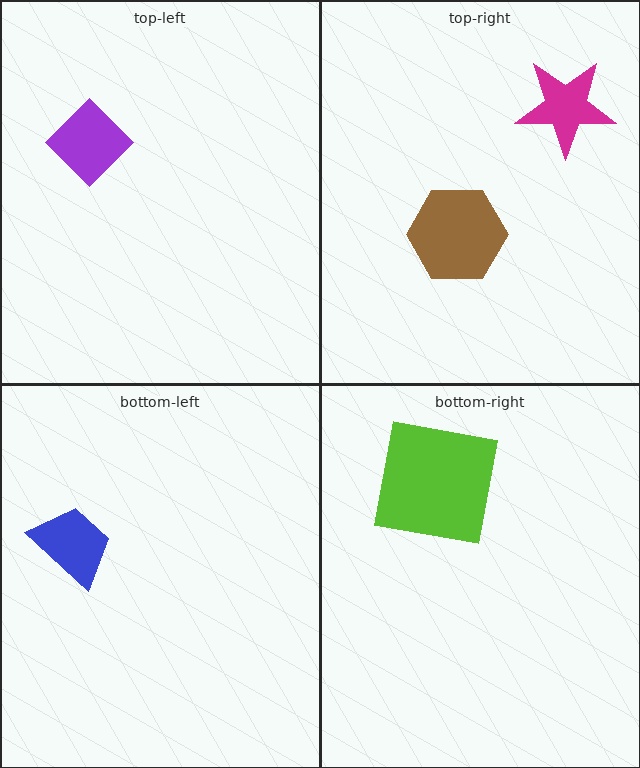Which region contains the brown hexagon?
The top-right region.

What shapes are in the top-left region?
The purple diamond.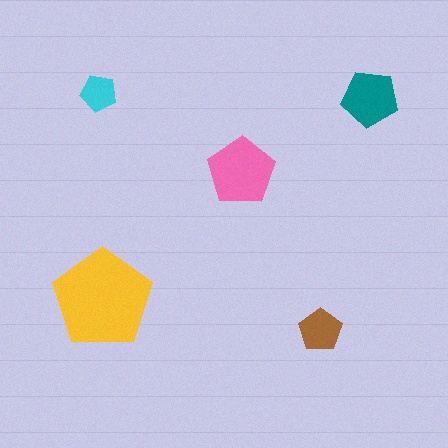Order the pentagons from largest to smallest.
the yellow one, the pink one, the teal one, the brown one, the cyan one.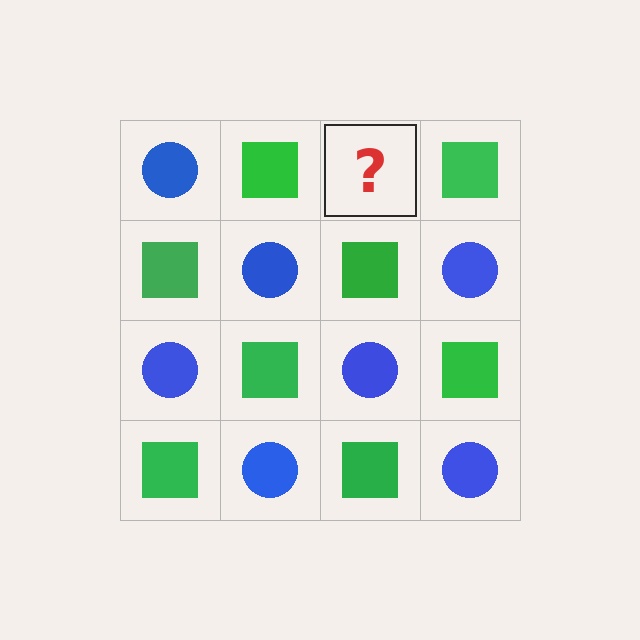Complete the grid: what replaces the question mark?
The question mark should be replaced with a blue circle.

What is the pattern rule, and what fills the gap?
The rule is that it alternates blue circle and green square in a checkerboard pattern. The gap should be filled with a blue circle.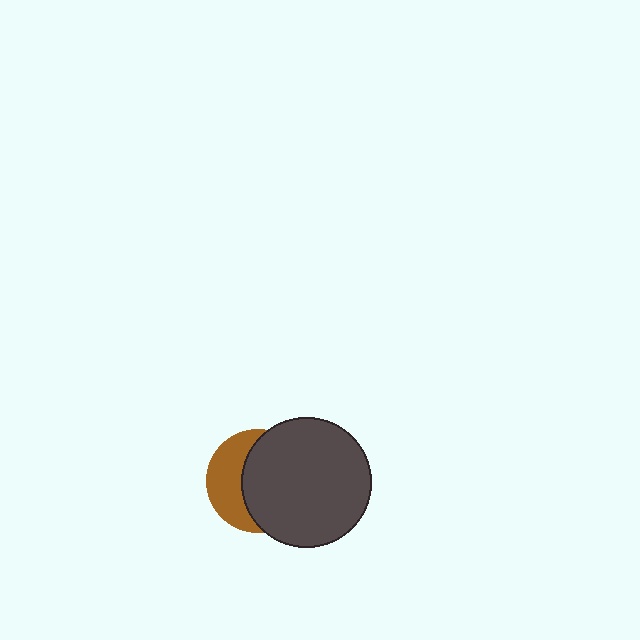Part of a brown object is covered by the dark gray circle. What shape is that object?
It is a circle.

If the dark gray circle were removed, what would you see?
You would see the complete brown circle.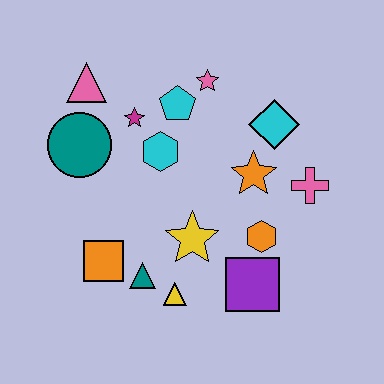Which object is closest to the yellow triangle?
The teal triangle is closest to the yellow triangle.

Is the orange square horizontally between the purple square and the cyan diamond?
No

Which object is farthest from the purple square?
The pink triangle is farthest from the purple square.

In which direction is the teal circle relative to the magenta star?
The teal circle is to the left of the magenta star.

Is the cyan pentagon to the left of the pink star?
Yes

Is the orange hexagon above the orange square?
Yes